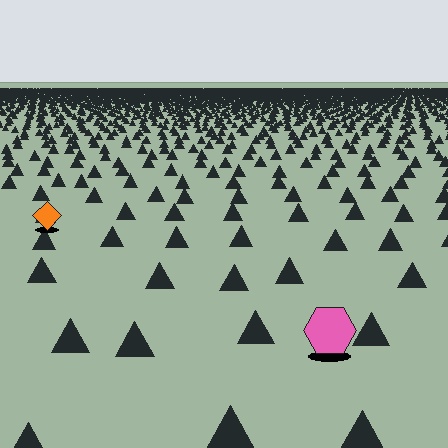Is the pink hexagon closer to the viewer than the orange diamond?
Yes. The pink hexagon is closer — you can tell from the texture gradient: the ground texture is coarser near it.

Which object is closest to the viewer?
The pink hexagon is closest. The texture marks near it are larger and more spread out.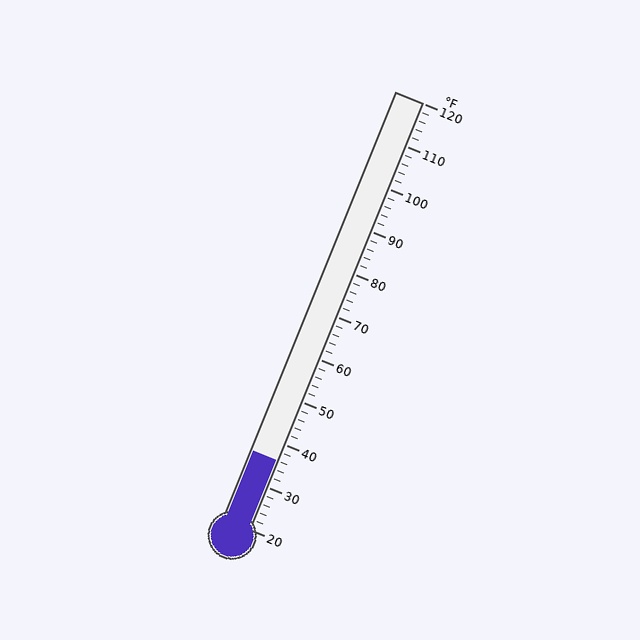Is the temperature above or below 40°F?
The temperature is below 40°F.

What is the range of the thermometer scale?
The thermometer scale ranges from 20°F to 120°F.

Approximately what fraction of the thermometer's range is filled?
The thermometer is filled to approximately 15% of its range.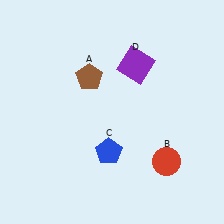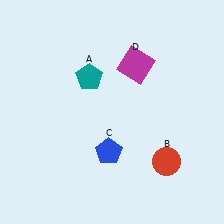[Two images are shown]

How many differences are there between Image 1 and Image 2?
There are 2 differences between the two images.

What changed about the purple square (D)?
In Image 1, D is purple. In Image 2, it changed to magenta.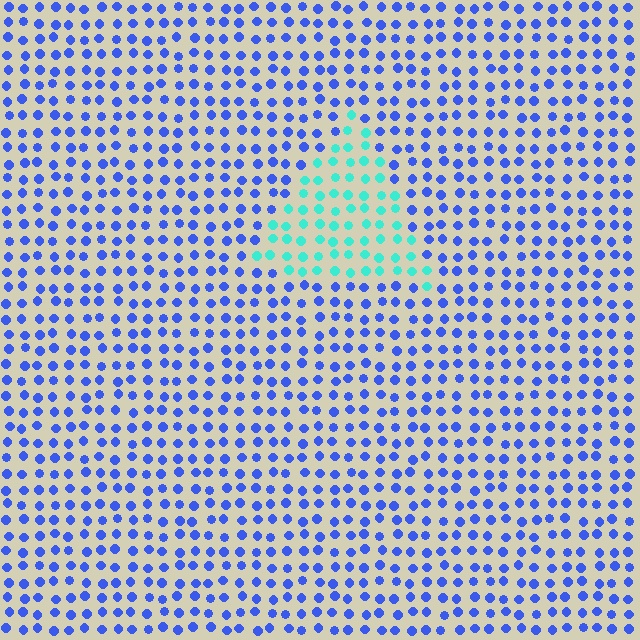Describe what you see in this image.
The image is filled with small blue elements in a uniform arrangement. A triangle-shaped region is visible where the elements are tinted to a slightly different hue, forming a subtle color boundary.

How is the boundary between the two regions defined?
The boundary is defined purely by a slight shift in hue (about 59 degrees). Spacing, size, and orientation are identical on both sides.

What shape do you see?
I see a triangle.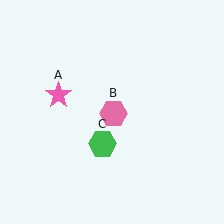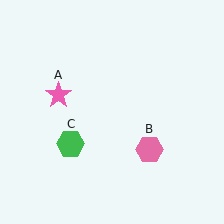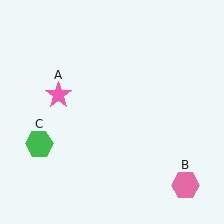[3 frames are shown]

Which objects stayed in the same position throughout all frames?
Pink star (object A) remained stationary.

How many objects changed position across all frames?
2 objects changed position: pink hexagon (object B), green hexagon (object C).